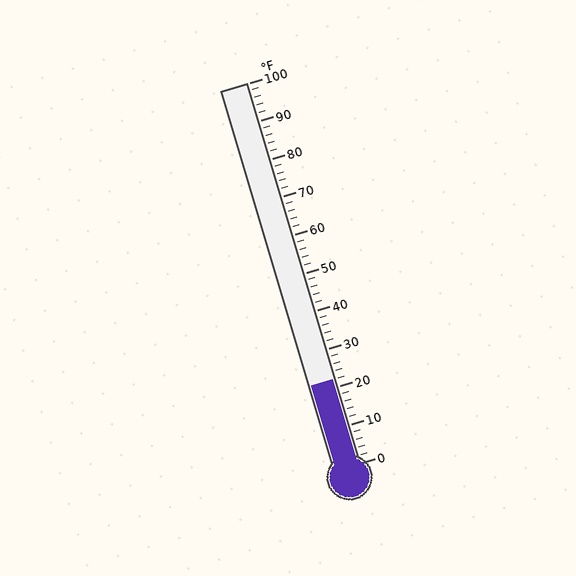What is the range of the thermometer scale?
The thermometer scale ranges from 0°F to 100°F.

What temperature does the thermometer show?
The thermometer shows approximately 22°F.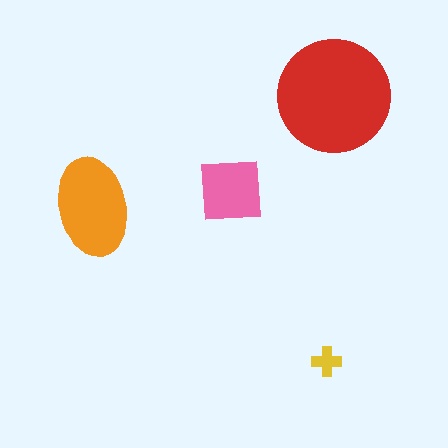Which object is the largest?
The red circle.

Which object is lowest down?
The yellow cross is bottommost.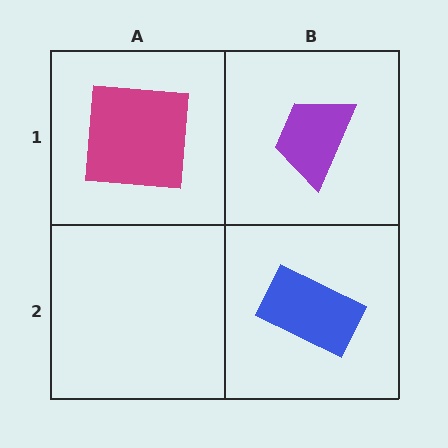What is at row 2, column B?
A blue rectangle.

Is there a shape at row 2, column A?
No, that cell is empty.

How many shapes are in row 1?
2 shapes.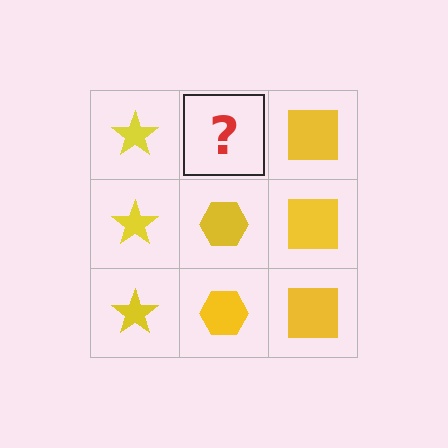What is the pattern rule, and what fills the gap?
The rule is that each column has a consistent shape. The gap should be filled with a yellow hexagon.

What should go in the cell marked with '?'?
The missing cell should contain a yellow hexagon.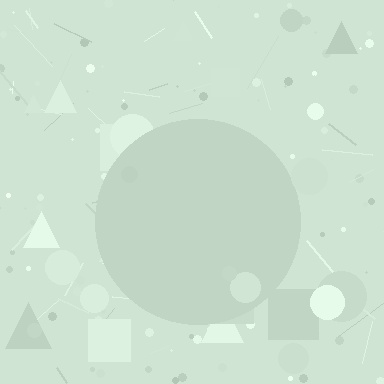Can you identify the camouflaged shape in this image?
The camouflaged shape is a circle.